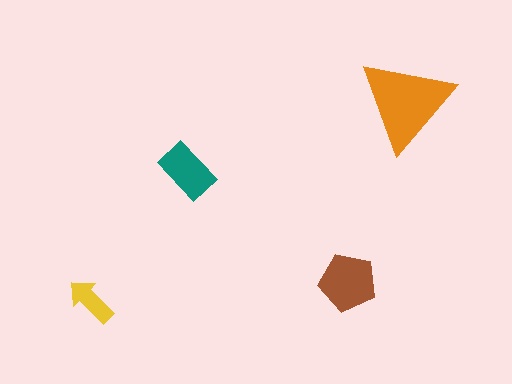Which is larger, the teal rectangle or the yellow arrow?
The teal rectangle.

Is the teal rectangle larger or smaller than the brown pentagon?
Smaller.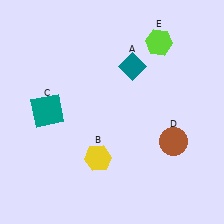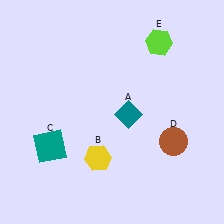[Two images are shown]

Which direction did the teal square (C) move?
The teal square (C) moved down.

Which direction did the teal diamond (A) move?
The teal diamond (A) moved down.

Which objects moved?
The objects that moved are: the teal diamond (A), the teal square (C).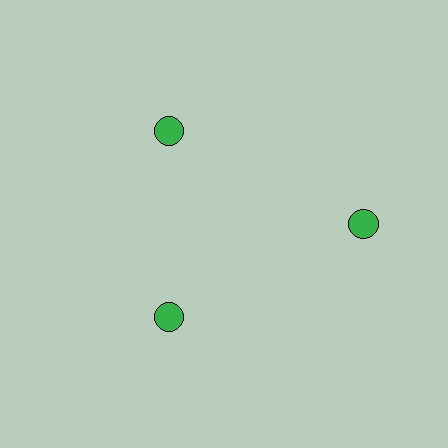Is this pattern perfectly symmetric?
No. The 3 green circles are arranged in a ring, but one element near the 3 o'clock position is pushed outward from the center, breaking the 3-fold rotational symmetry.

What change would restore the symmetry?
The symmetry would be restored by moving it inward, back onto the ring so that all 3 circles sit at equal angles and equal distance from the center.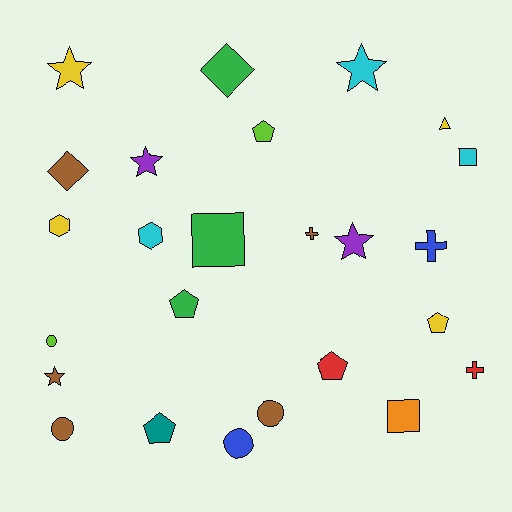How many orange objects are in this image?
There is 1 orange object.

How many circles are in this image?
There are 4 circles.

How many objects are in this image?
There are 25 objects.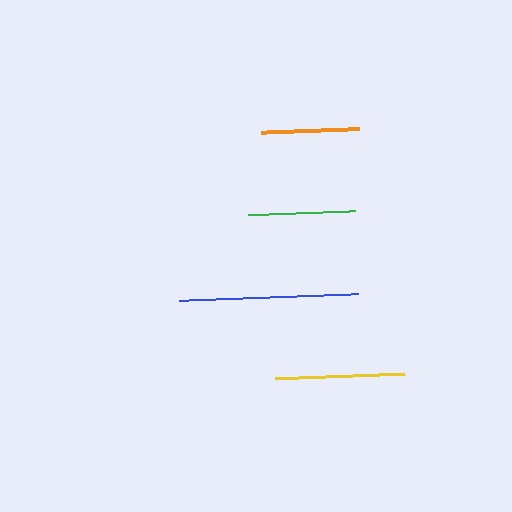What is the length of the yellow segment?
The yellow segment is approximately 130 pixels long.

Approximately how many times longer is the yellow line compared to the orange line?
The yellow line is approximately 1.3 times the length of the orange line.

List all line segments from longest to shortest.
From longest to shortest: blue, yellow, green, orange.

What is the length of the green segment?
The green segment is approximately 107 pixels long.